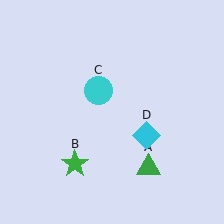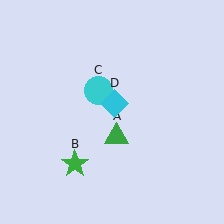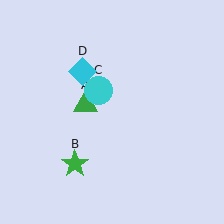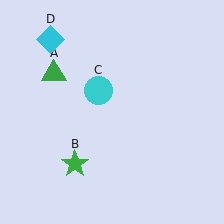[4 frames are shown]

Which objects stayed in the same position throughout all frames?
Green star (object B) and cyan circle (object C) remained stationary.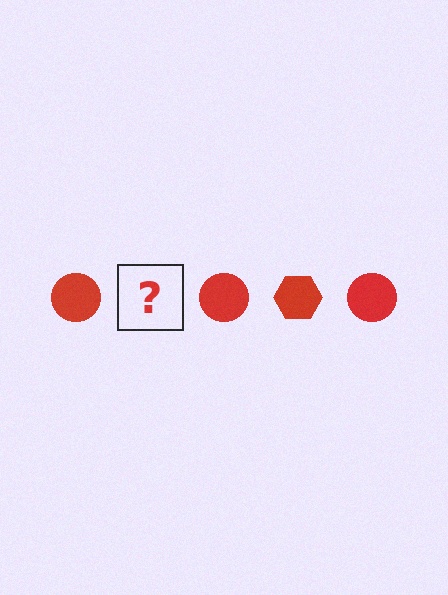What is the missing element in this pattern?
The missing element is a red hexagon.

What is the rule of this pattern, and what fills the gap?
The rule is that the pattern cycles through circle, hexagon shapes in red. The gap should be filled with a red hexagon.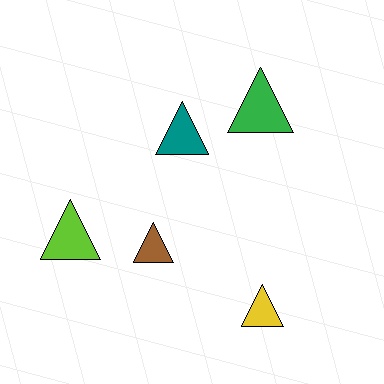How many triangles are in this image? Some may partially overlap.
There are 5 triangles.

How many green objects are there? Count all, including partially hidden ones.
There is 1 green object.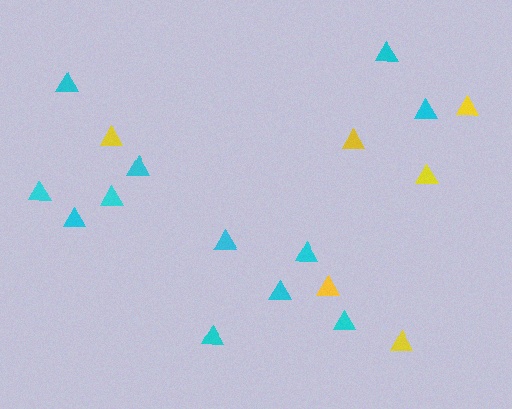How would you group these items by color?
There are 2 groups: one group of yellow triangles (6) and one group of cyan triangles (12).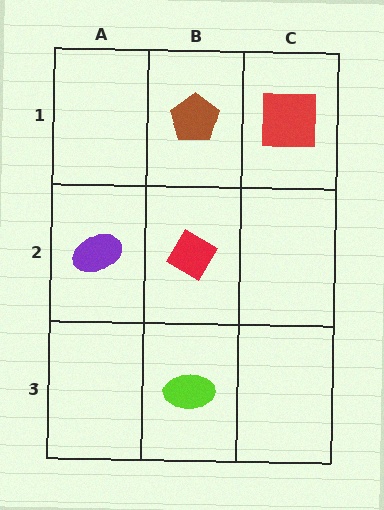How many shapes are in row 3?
1 shape.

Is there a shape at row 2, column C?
No, that cell is empty.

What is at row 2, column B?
A red diamond.